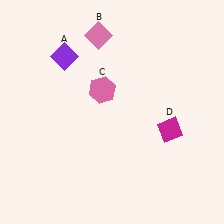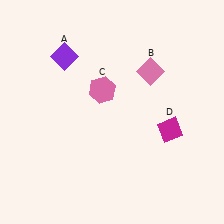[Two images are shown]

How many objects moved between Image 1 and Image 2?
1 object moved between the two images.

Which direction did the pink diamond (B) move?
The pink diamond (B) moved right.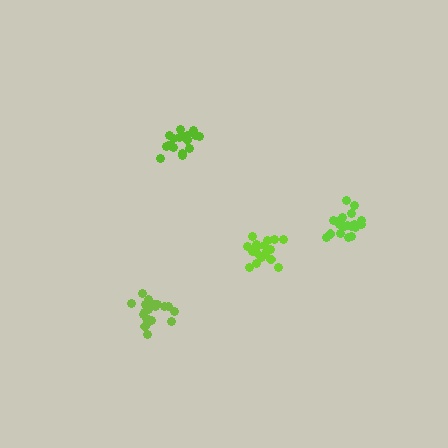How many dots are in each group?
Group 1: 18 dots, Group 2: 19 dots, Group 3: 21 dots, Group 4: 20 dots (78 total).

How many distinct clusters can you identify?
There are 4 distinct clusters.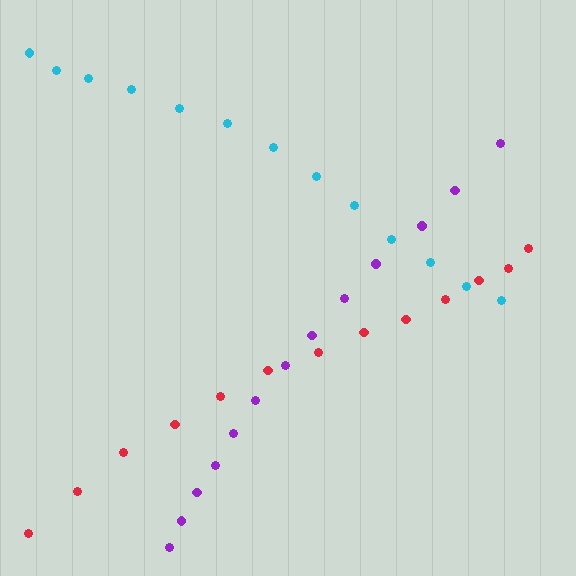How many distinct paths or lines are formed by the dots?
There are 3 distinct paths.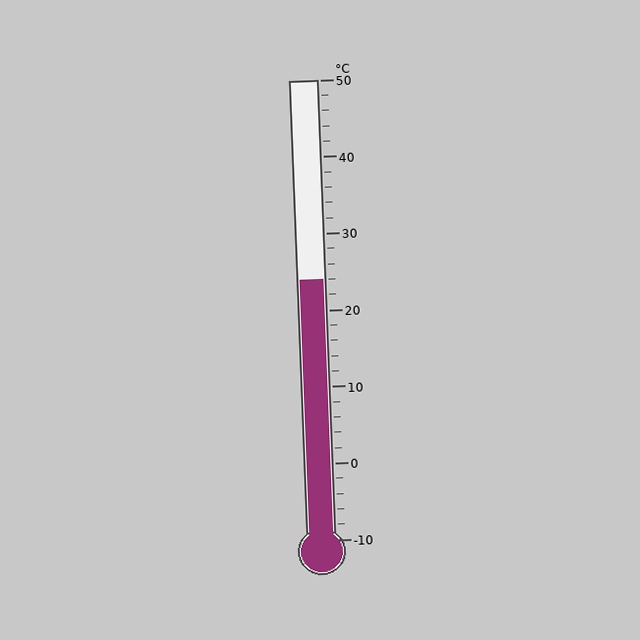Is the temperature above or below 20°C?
The temperature is above 20°C.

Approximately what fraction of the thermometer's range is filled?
The thermometer is filled to approximately 55% of its range.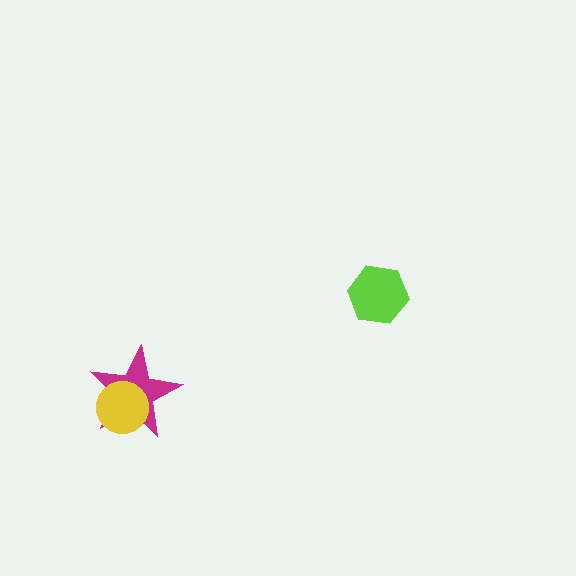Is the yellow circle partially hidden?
No, no other shape covers it.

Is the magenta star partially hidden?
Yes, it is partially covered by another shape.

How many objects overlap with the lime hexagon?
0 objects overlap with the lime hexagon.